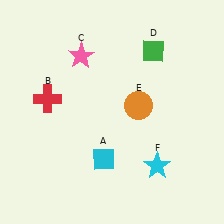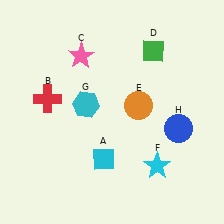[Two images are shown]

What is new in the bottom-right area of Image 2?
A blue circle (H) was added in the bottom-right area of Image 2.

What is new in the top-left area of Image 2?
A cyan hexagon (G) was added in the top-left area of Image 2.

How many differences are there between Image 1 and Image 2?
There are 2 differences between the two images.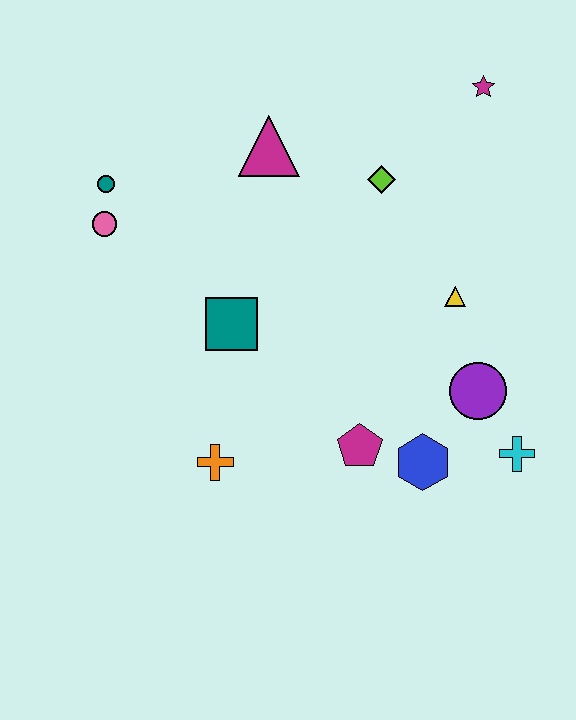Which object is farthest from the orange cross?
The magenta star is farthest from the orange cross.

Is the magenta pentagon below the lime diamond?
Yes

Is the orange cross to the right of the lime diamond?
No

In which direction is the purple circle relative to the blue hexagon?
The purple circle is above the blue hexagon.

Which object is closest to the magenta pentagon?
The blue hexagon is closest to the magenta pentagon.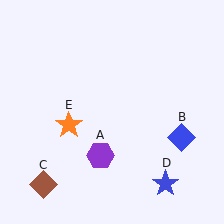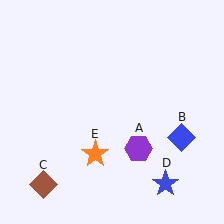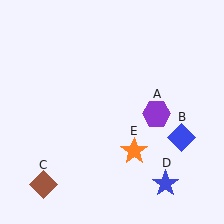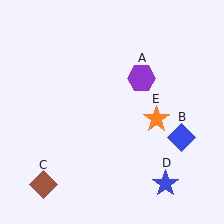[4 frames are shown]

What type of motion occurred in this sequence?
The purple hexagon (object A), orange star (object E) rotated counterclockwise around the center of the scene.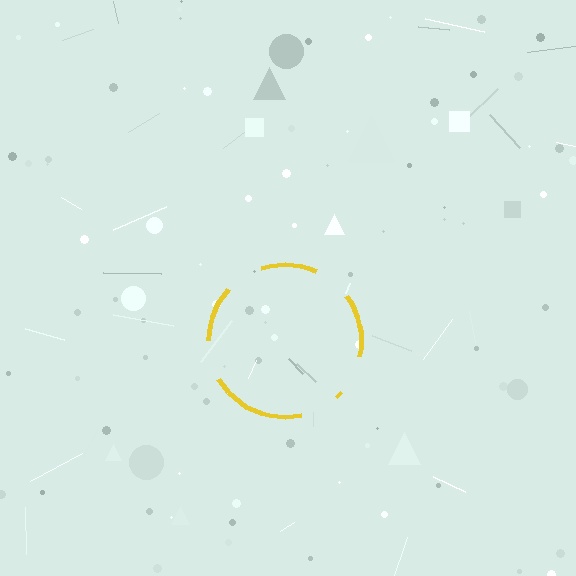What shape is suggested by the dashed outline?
The dashed outline suggests a circle.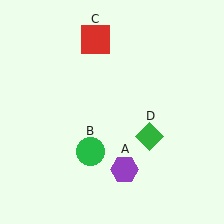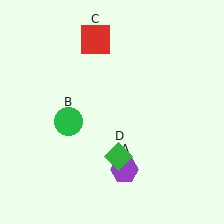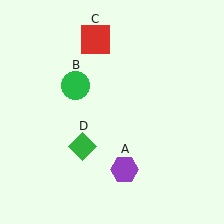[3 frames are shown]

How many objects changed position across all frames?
2 objects changed position: green circle (object B), green diamond (object D).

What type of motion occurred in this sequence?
The green circle (object B), green diamond (object D) rotated clockwise around the center of the scene.